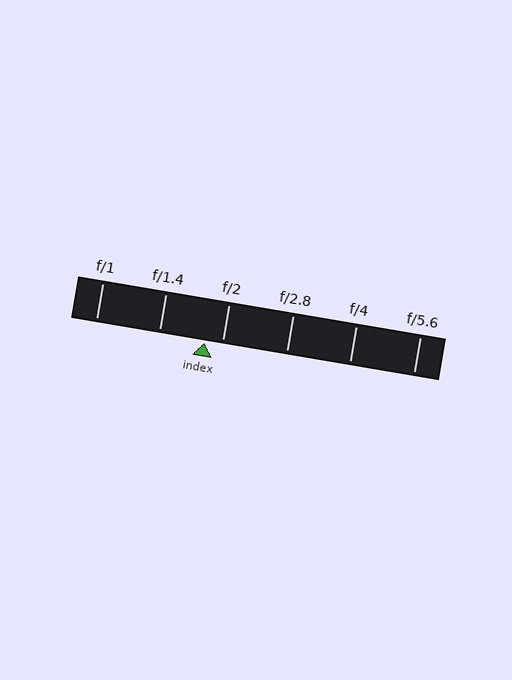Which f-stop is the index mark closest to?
The index mark is closest to f/2.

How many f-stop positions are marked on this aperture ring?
There are 6 f-stop positions marked.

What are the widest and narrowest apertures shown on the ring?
The widest aperture shown is f/1 and the narrowest is f/5.6.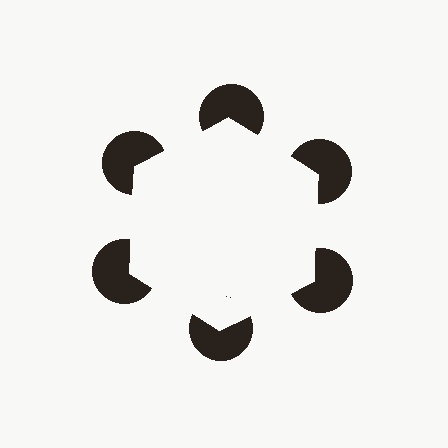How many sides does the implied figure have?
6 sides.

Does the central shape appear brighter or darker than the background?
It typically appears slightly brighter than the background, even though no actual brightness change is drawn.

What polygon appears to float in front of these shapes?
An illusory hexagon — its edges are inferred from the aligned wedge cuts in the pac-man discs, not physically drawn.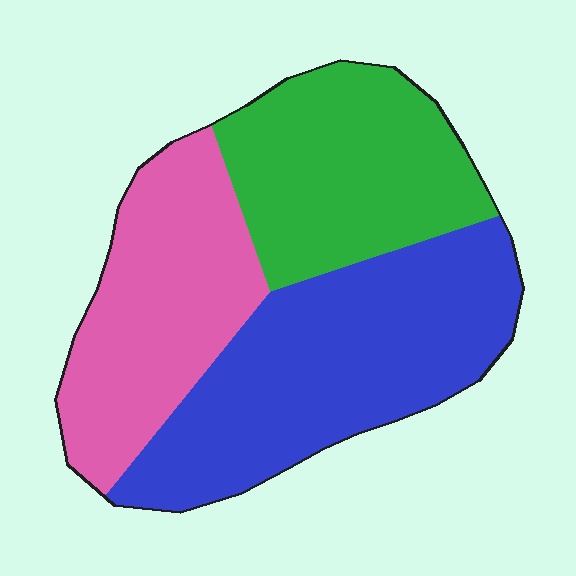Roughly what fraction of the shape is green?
Green takes up about one third (1/3) of the shape.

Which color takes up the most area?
Blue, at roughly 40%.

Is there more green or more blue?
Blue.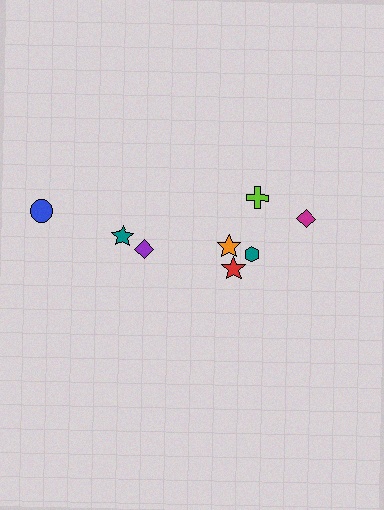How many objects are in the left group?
There are 3 objects.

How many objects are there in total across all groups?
There are 8 objects.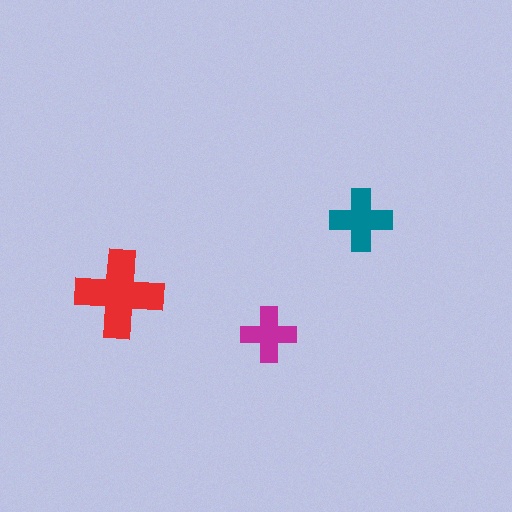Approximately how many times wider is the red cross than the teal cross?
About 1.5 times wider.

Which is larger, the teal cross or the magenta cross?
The teal one.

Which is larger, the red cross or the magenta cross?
The red one.